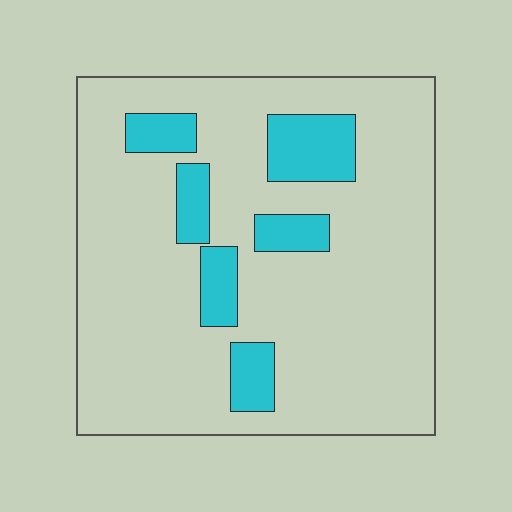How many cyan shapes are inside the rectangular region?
6.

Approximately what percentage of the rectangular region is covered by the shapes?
Approximately 15%.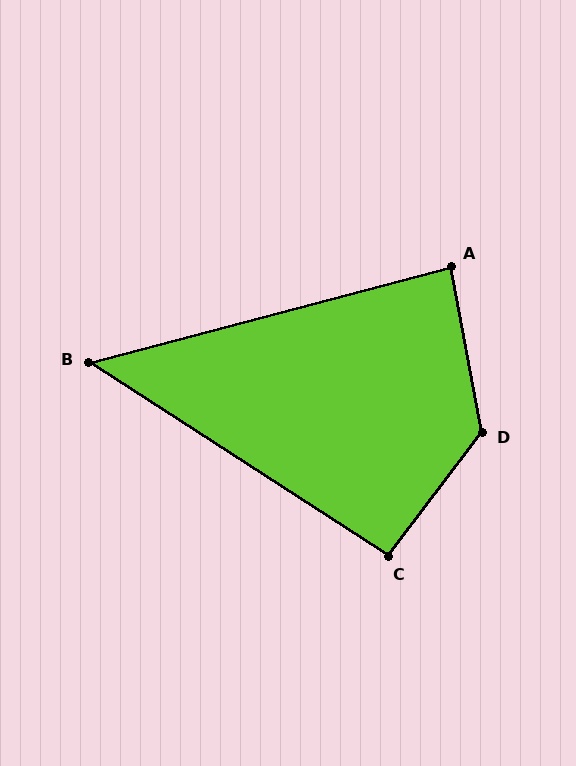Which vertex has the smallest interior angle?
B, at approximately 48 degrees.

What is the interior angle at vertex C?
Approximately 94 degrees (approximately right).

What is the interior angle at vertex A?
Approximately 86 degrees (approximately right).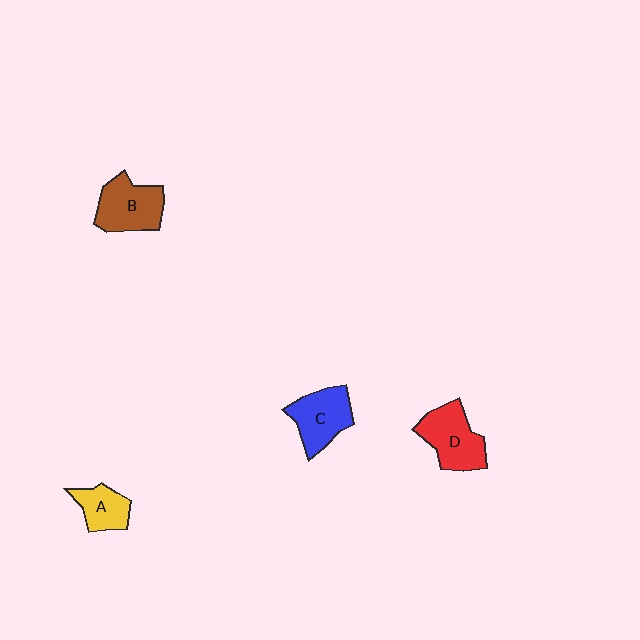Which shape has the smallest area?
Shape A (yellow).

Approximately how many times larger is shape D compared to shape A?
Approximately 1.6 times.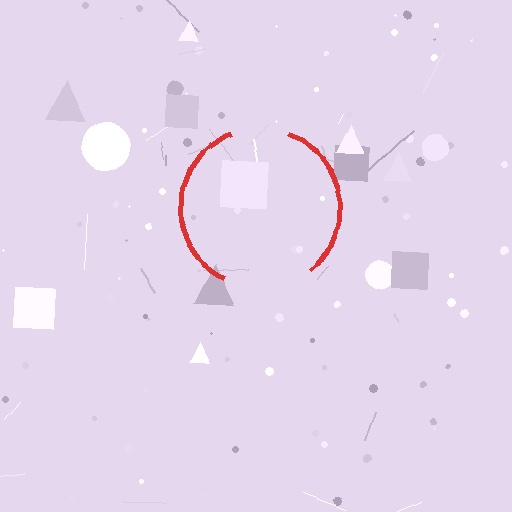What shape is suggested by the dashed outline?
The dashed outline suggests a circle.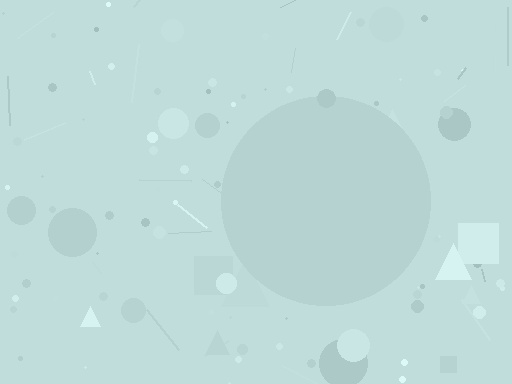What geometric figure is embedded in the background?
A circle is embedded in the background.